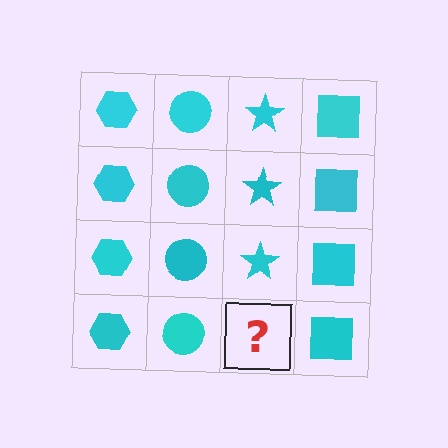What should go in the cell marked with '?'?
The missing cell should contain a cyan star.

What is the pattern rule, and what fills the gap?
The rule is that each column has a consistent shape. The gap should be filled with a cyan star.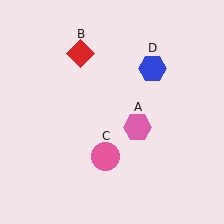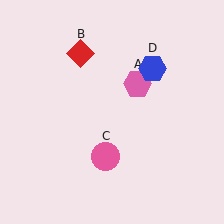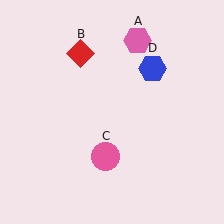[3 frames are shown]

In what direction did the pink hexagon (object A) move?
The pink hexagon (object A) moved up.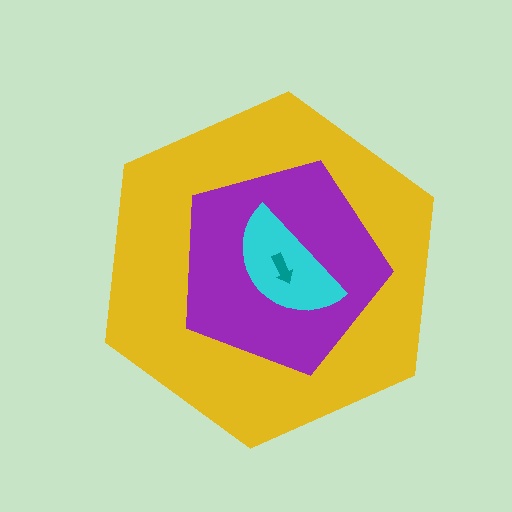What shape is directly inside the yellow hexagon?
The purple pentagon.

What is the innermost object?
The teal arrow.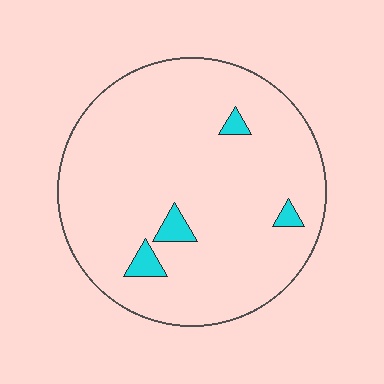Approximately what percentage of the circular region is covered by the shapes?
Approximately 5%.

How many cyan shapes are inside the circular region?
4.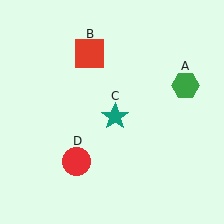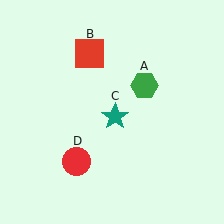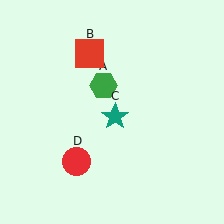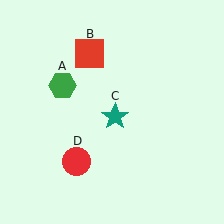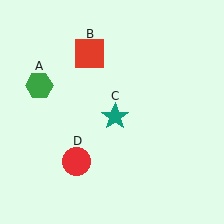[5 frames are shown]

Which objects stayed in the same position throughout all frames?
Red square (object B) and teal star (object C) and red circle (object D) remained stationary.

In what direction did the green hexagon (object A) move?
The green hexagon (object A) moved left.